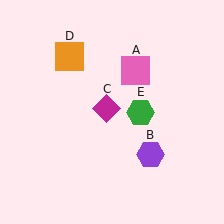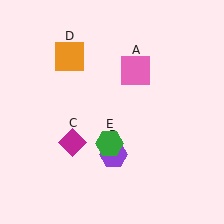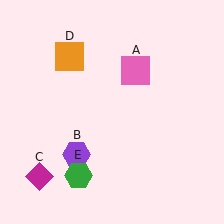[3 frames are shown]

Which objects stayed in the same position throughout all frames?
Pink square (object A) and orange square (object D) remained stationary.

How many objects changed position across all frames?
3 objects changed position: purple hexagon (object B), magenta diamond (object C), green hexagon (object E).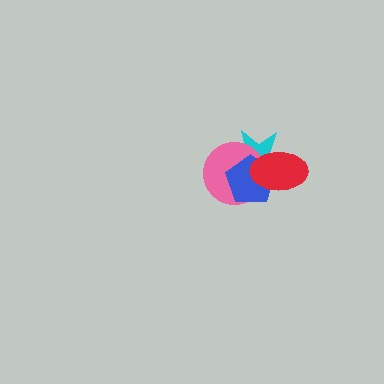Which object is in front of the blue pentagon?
The red ellipse is in front of the blue pentagon.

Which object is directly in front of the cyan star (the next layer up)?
The pink circle is directly in front of the cyan star.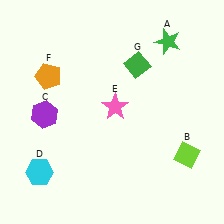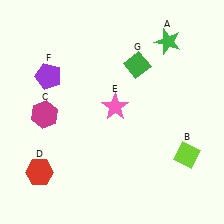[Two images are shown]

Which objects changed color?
C changed from purple to magenta. D changed from cyan to red. F changed from orange to purple.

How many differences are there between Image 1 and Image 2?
There are 3 differences between the two images.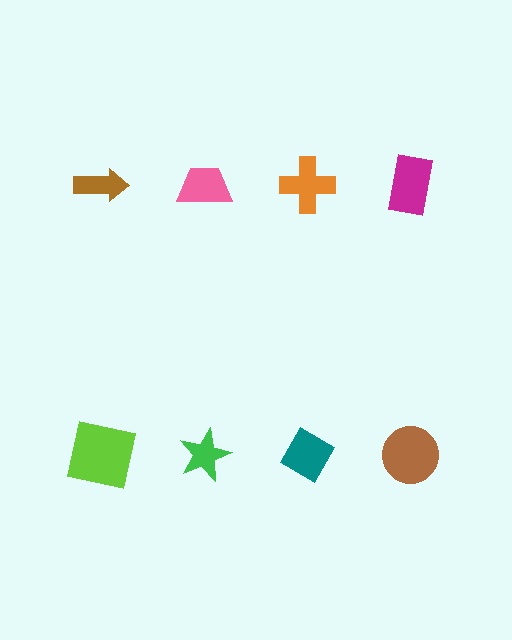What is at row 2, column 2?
A green star.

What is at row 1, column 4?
A magenta rectangle.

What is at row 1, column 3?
An orange cross.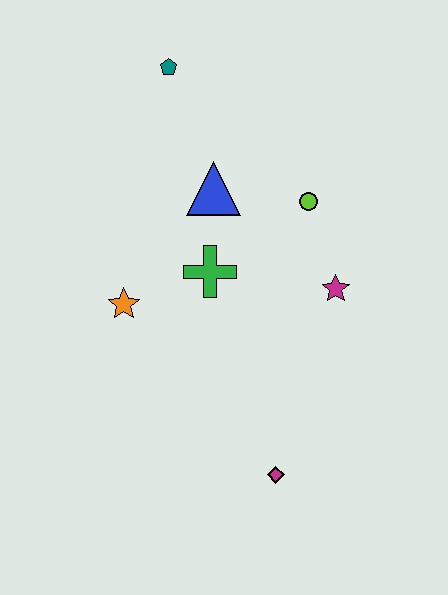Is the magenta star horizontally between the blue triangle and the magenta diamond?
No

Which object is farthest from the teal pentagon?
The magenta diamond is farthest from the teal pentagon.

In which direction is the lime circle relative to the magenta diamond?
The lime circle is above the magenta diamond.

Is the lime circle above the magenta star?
Yes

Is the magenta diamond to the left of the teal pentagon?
No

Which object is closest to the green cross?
The blue triangle is closest to the green cross.